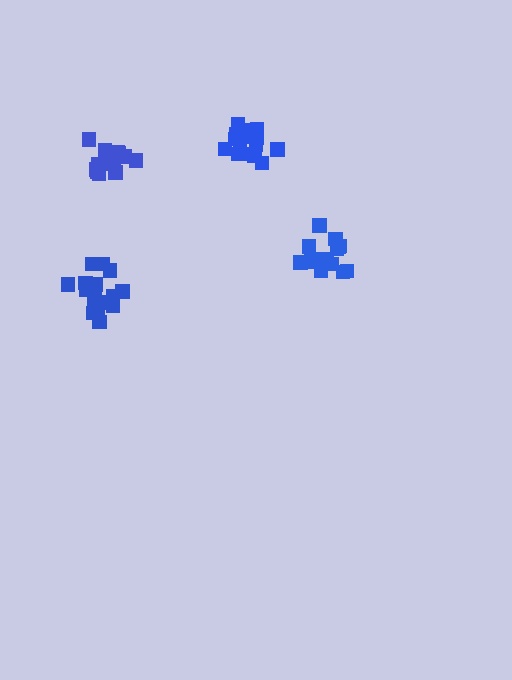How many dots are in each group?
Group 1: 17 dots, Group 2: 16 dots, Group 3: 14 dots, Group 4: 14 dots (61 total).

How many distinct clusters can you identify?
There are 4 distinct clusters.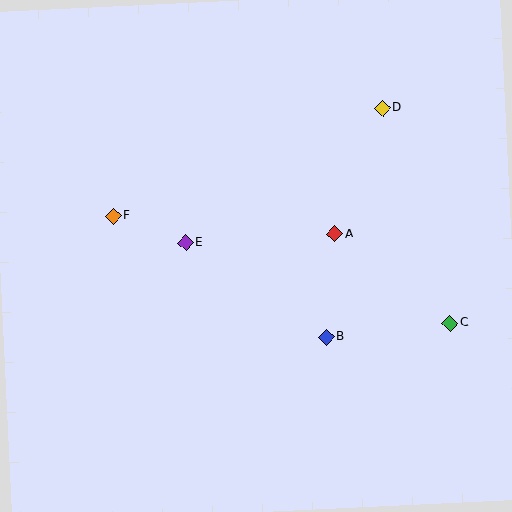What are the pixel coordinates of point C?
Point C is at (450, 323).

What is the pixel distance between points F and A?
The distance between F and A is 222 pixels.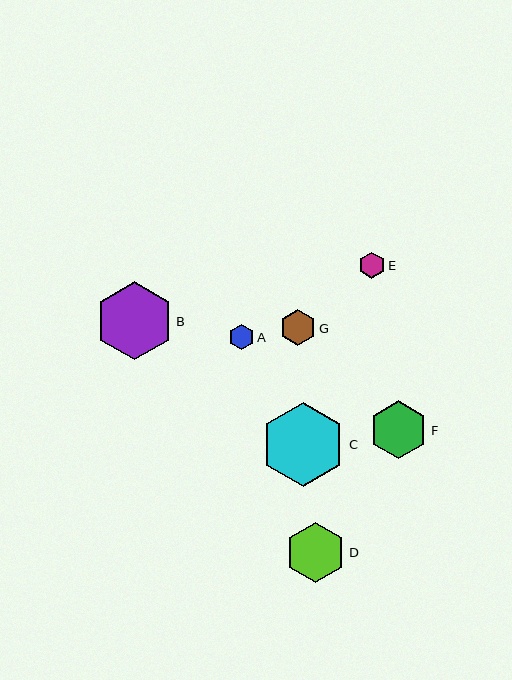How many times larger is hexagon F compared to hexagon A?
Hexagon F is approximately 2.3 times the size of hexagon A.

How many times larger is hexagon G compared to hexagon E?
Hexagon G is approximately 1.4 times the size of hexagon E.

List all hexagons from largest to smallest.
From largest to smallest: C, B, D, F, G, E, A.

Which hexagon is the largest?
Hexagon C is the largest with a size of approximately 84 pixels.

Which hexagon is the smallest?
Hexagon A is the smallest with a size of approximately 26 pixels.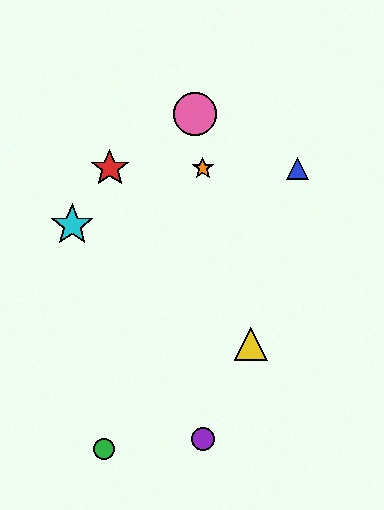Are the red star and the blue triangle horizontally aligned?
Yes, both are at y≈168.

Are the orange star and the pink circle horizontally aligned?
No, the orange star is at y≈168 and the pink circle is at y≈114.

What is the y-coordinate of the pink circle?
The pink circle is at y≈114.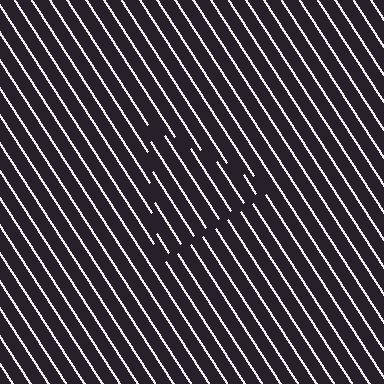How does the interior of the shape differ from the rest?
The interior of the shape contains the same grating, shifted by half a period — the contour is defined by the phase discontinuity where line-ends from the inner and outer gratings abut.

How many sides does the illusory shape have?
3 sides — the line-ends trace a triangle.